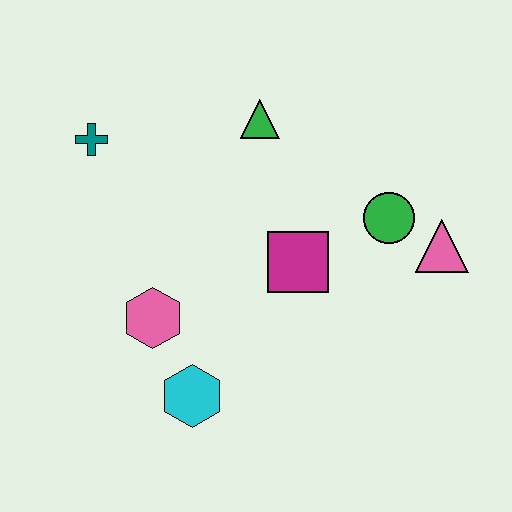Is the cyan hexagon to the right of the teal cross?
Yes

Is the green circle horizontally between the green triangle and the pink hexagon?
No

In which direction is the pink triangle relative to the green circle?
The pink triangle is to the right of the green circle.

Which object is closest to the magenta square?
The green circle is closest to the magenta square.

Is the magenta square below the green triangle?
Yes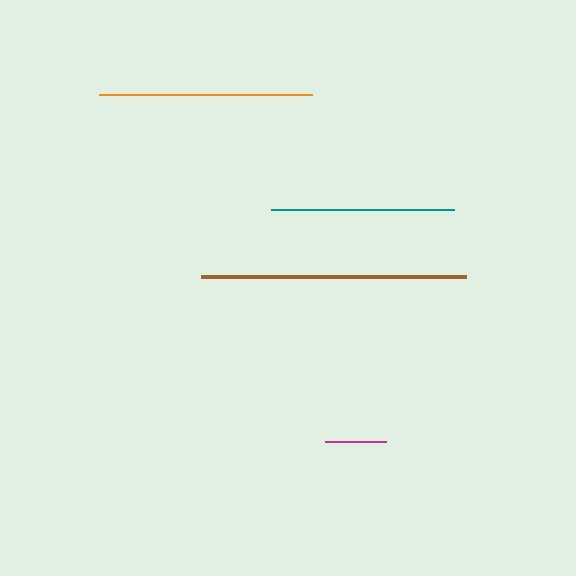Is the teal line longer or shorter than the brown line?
The brown line is longer than the teal line.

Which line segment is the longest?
The brown line is the longest at approximately 265 pixels.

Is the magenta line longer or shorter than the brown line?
The brown line is longer than the magenta line.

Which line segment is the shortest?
The magenta line is the shortest at approximately 62 pixels.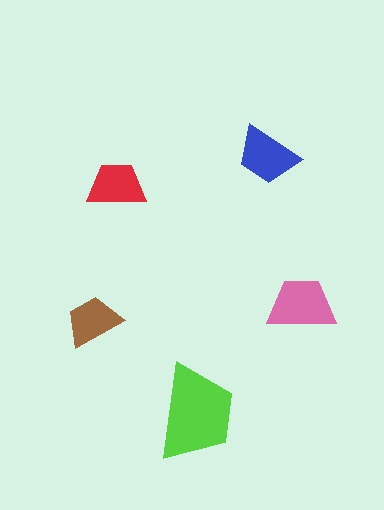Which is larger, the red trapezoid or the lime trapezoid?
The lime one.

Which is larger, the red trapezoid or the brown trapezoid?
The red one.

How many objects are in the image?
There are 5 objects in the image.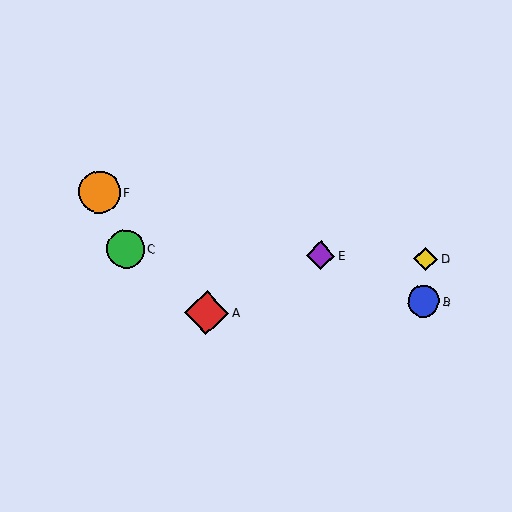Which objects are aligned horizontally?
Objects C, D, E are aligned horizontally.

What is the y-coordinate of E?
Object E is at y≈255.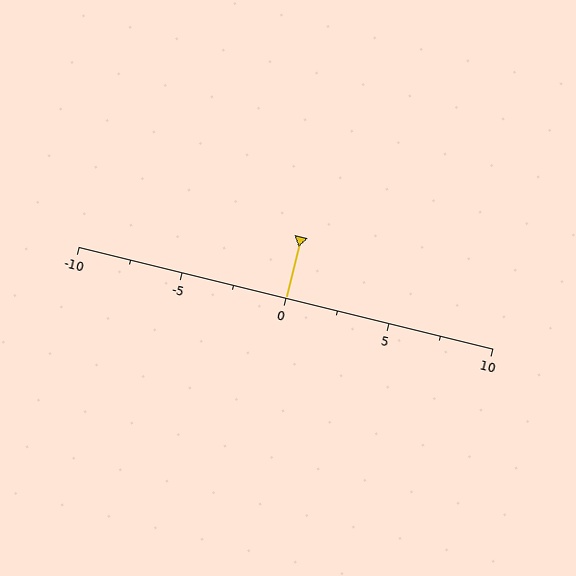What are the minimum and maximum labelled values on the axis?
The axis runs from -10 to 10.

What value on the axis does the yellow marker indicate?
The marker indicates approximately 0.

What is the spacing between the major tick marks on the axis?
The major ticks are spaced 5 apart.